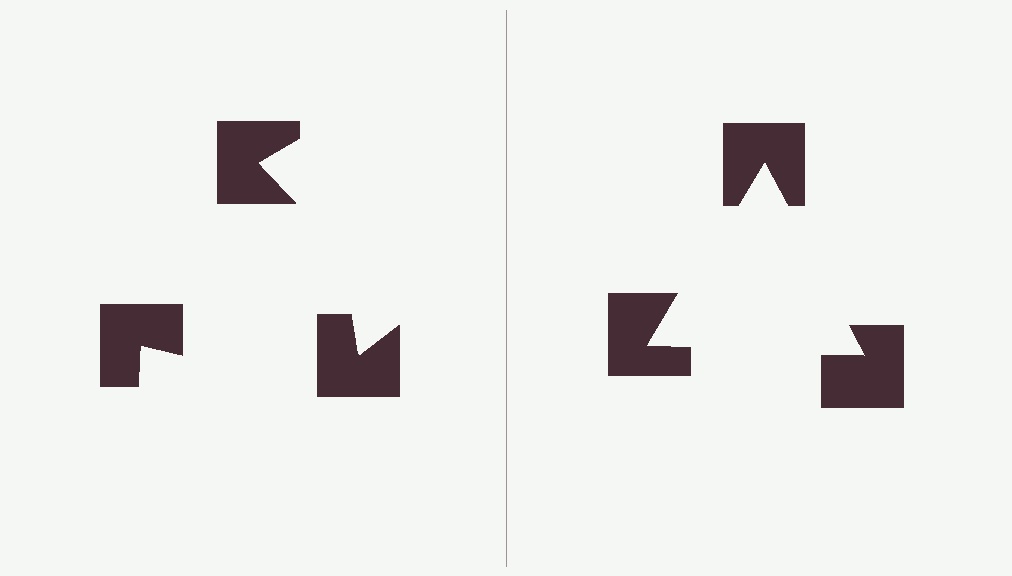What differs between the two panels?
The notched squares are positioned identically on both sides; only the wedge orientations differ. On the right they align to a triangle; on the left they are misaligned.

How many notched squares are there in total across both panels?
6 — 3 on each side.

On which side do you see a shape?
An illusory triangle appears on the right side. On the left side the wedge cuts are rotated, so no coherent shape forms.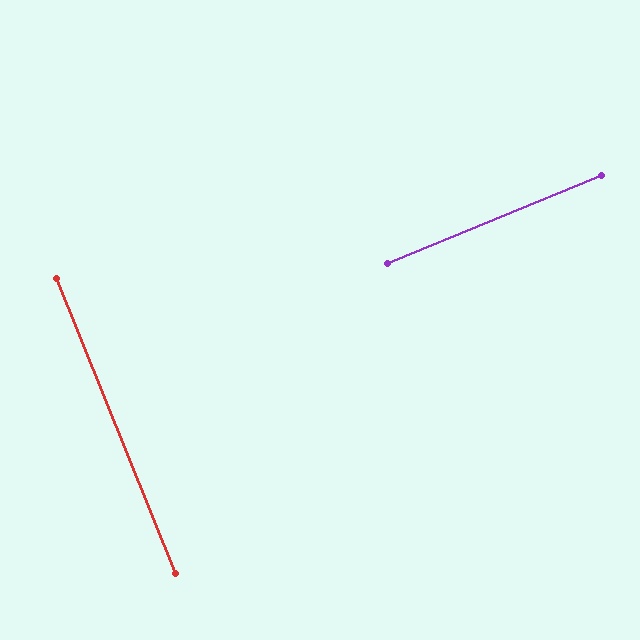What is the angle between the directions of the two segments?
Approximately 90 degrees.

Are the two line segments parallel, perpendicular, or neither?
Perpendicular — they meet at approximately 90°.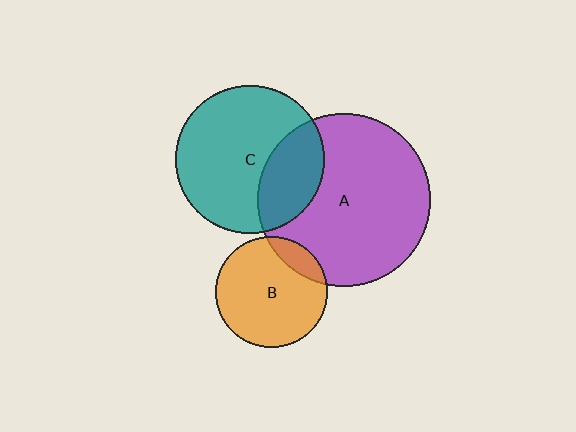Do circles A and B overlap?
Yes.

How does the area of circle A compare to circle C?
Approximately 1.4 times.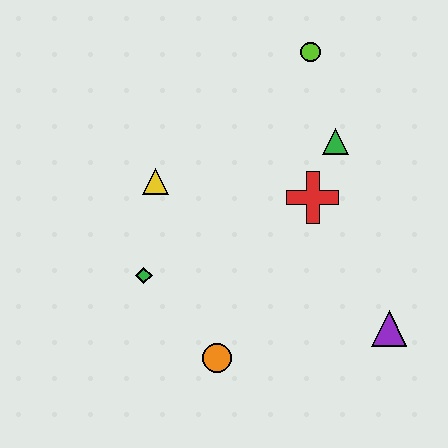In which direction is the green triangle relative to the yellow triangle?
The green triangle is to the right of the yellow triangle.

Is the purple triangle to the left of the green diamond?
No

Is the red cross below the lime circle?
Yes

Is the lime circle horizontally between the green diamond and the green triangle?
Yes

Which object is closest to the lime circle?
The green triangle is closest to the lime circle.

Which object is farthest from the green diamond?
The lime circle is farthest from the green diamond.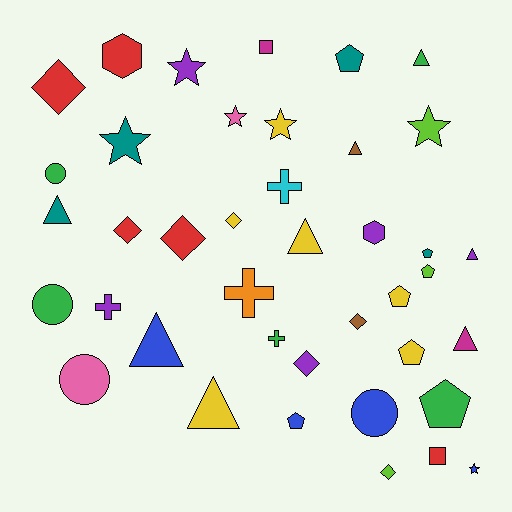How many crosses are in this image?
There are 4 crosses.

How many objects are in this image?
There are 40 objects.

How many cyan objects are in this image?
There is 1 cyan object.